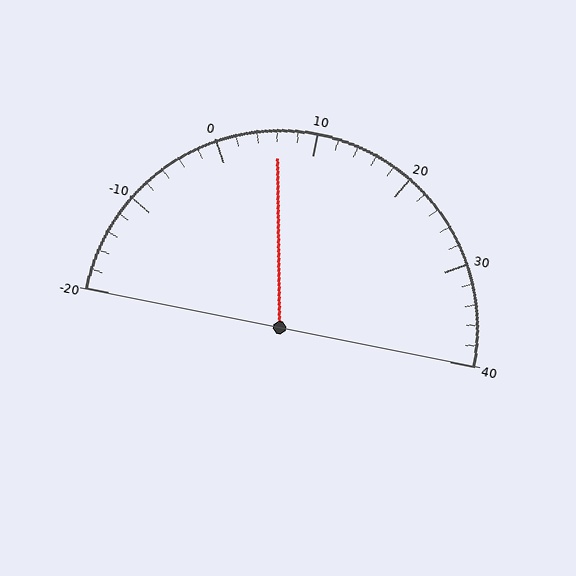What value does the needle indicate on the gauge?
The needle indicates approximately 6.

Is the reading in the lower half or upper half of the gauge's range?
The reading is in the lower half of the range (-20 to 40).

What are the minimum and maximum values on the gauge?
The gauge ranges from -20 to 40.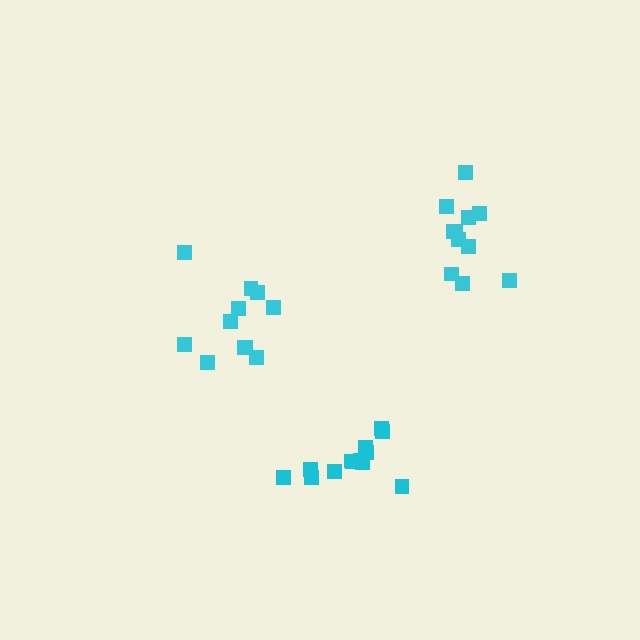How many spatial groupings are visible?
There are 3 spatial groupings.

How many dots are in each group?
Group 1: 11 dots, Group 2: 11 dots, Group 3: 13 dots (35 total).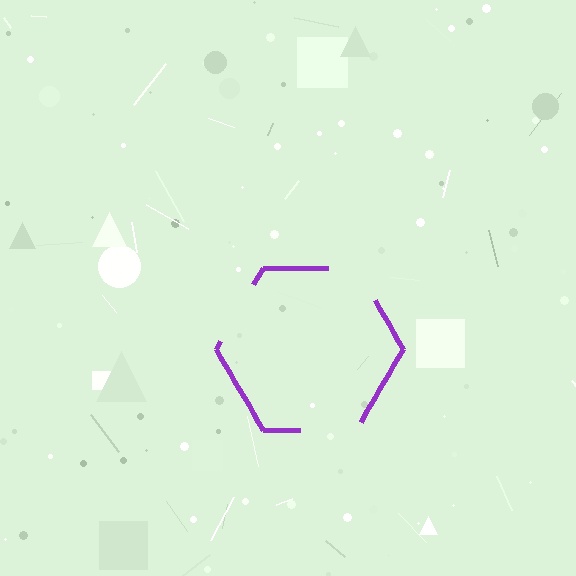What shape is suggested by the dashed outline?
The dashed outline suggests a hexagon.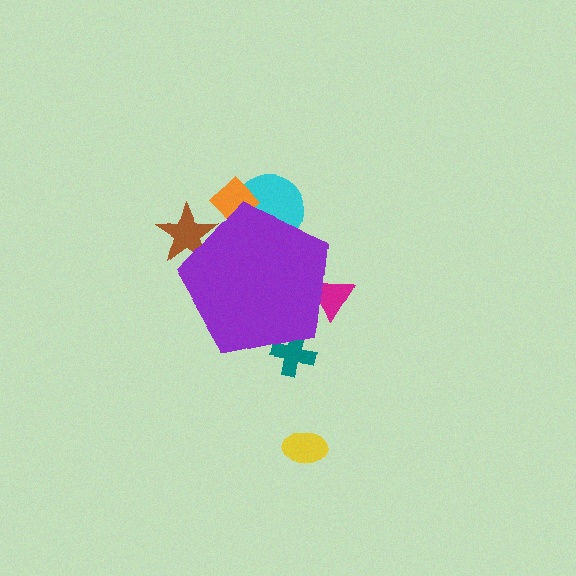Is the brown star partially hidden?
Yes, the brown star is partially hidden behind the purple pentagon.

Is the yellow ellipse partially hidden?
No, the yellow ellipse is fully visible.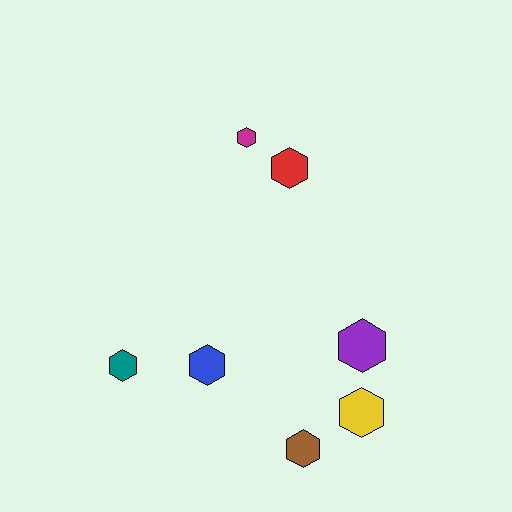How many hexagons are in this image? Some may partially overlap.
There are 7 hexagons.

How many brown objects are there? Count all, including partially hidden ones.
There is 1 brown object.